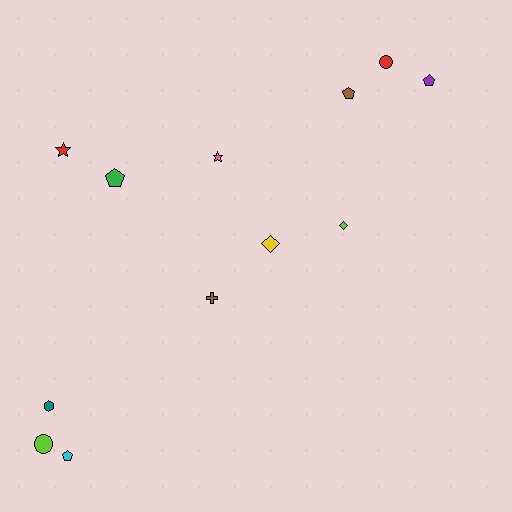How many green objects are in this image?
There is 1 green object.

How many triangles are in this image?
There are no triangles.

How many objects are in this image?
There are 12 objects.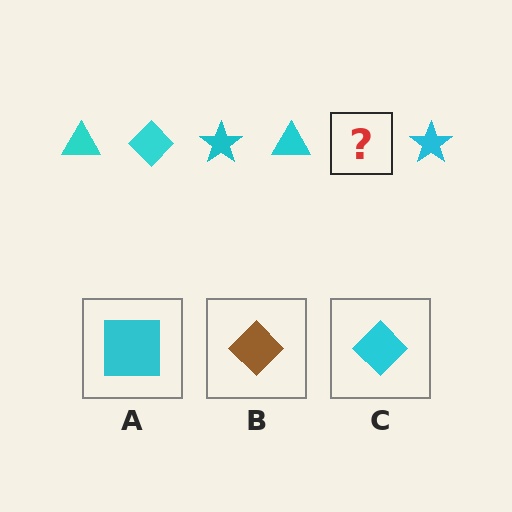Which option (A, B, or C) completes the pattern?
C.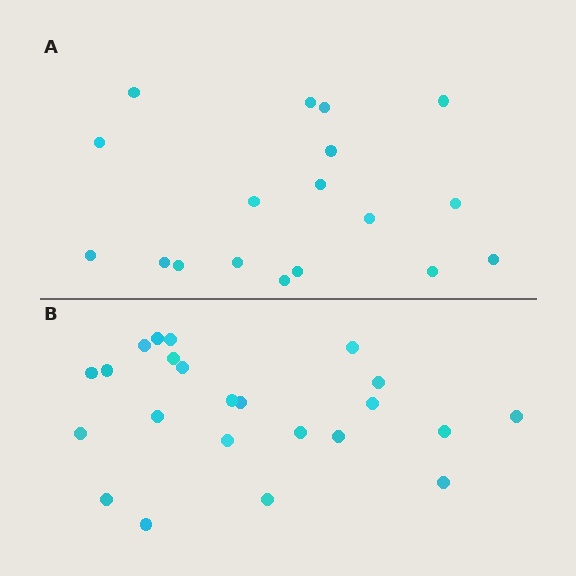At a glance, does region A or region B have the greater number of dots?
Region B (the bottom region) has more dots.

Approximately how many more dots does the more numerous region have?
Region B has about 5 more dots than region A.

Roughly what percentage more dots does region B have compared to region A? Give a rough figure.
About 30% more.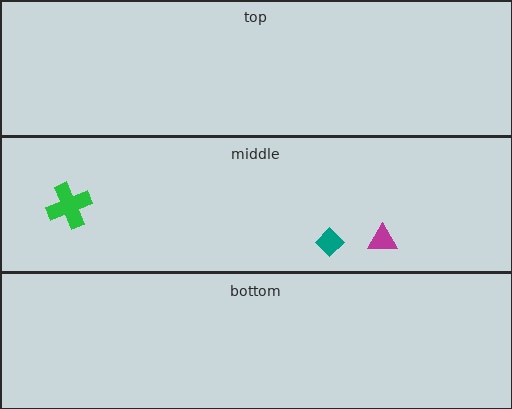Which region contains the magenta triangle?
The middle region.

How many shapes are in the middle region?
3.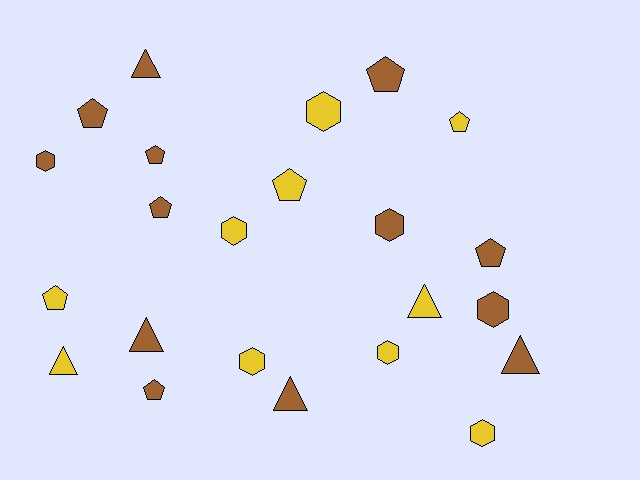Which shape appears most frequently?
Pentagon, with 9 objects.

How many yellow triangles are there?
There are 2 yellow triangles.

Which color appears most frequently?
Brown, with 13 objects.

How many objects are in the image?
There are 23 objects.